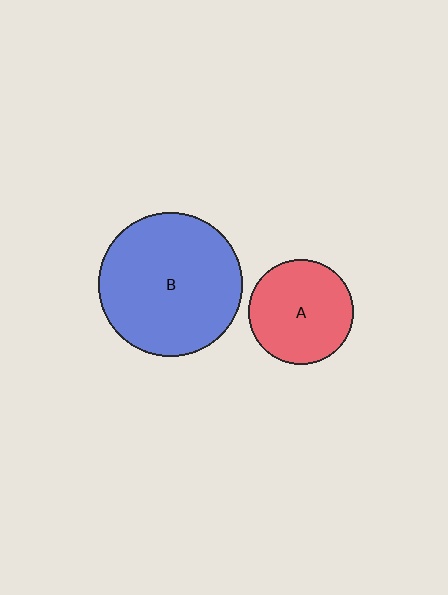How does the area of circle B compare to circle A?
Approximately 1.9 times.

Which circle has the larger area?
Circle B (blue).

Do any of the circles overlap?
No, none of the circles overlap.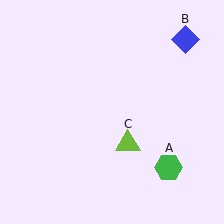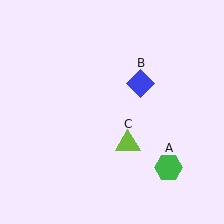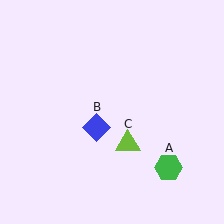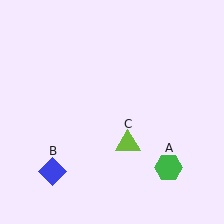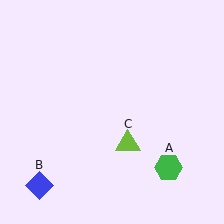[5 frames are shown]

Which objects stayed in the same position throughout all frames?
Green hexagon (object A) and lime triangle (object C) remained stationary.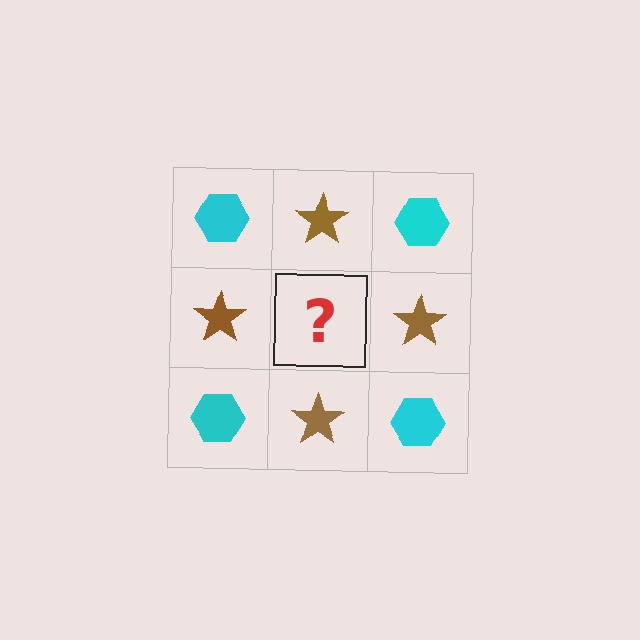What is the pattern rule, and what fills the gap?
The rule is that it alternates cyan hexagon and brown star in a checkerboard pattern. The gap should be filled with a cyan hexagon.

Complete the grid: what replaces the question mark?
The question mark should be replaced with a cyan hexagon.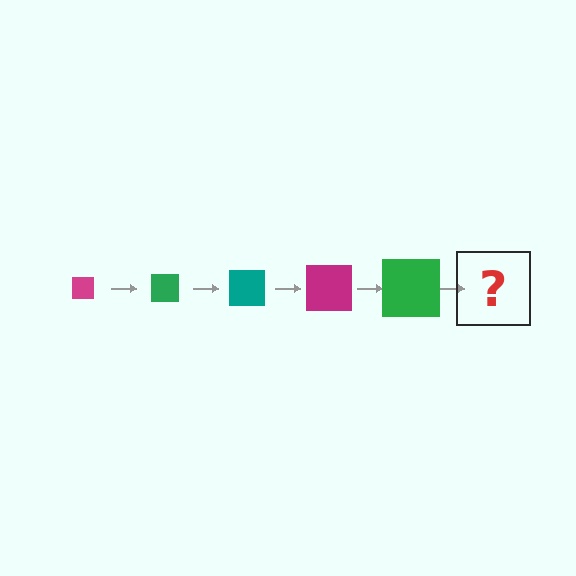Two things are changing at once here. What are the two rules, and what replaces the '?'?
The two rules are that the square grows larger each step and the color cycles through magenta, green, and teal. The '?' should be a teal square, larger than the previous one.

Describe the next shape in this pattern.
It should be a teal square, larger than the previous one.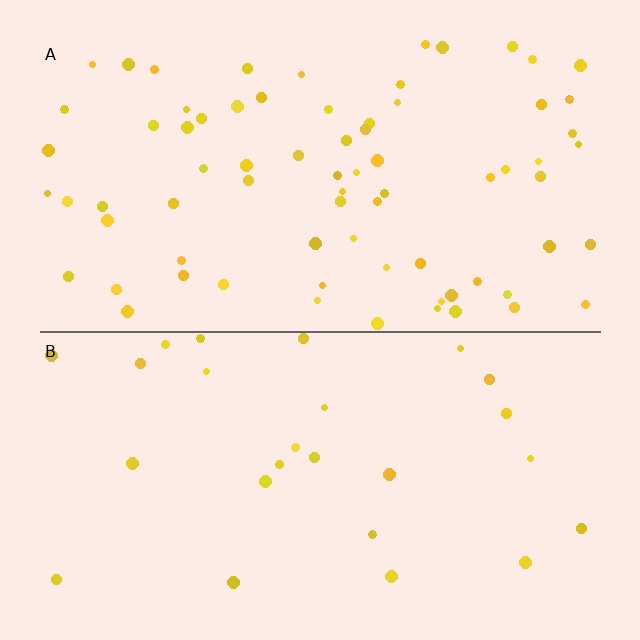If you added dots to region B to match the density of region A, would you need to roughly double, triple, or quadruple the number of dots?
Approximately triple.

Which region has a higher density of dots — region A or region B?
A (the top).